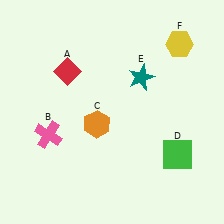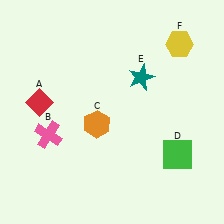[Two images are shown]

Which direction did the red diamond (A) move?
The red diamond (A) moved down.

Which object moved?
The red diamond (A) moved down.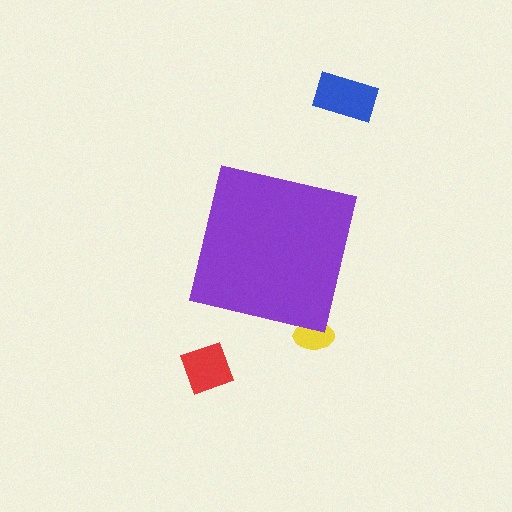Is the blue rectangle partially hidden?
No, the blue rectangle is fully visible.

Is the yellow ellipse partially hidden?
Yes, the yellow ellipse is partially hidden behind the purple square.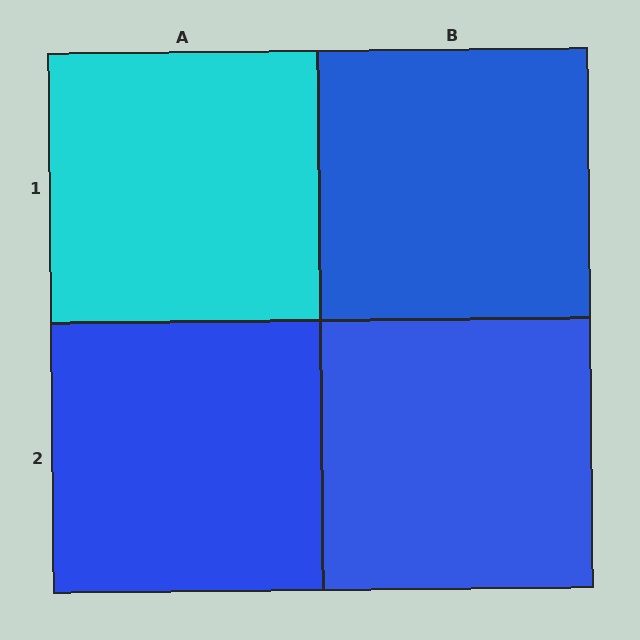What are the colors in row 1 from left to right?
Cyan, blue.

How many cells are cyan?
1 cell is cyan.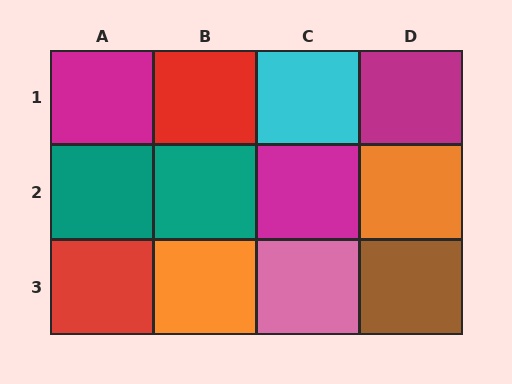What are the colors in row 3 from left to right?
Red, orange, pink, brown.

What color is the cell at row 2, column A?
Teal.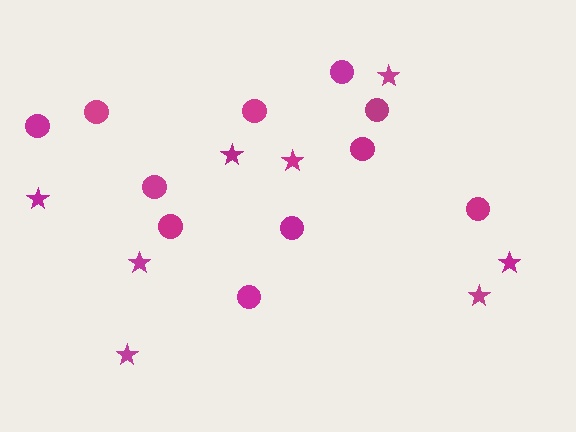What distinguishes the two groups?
There are 2 groups: one group of stars (8) and one group of circles (11).